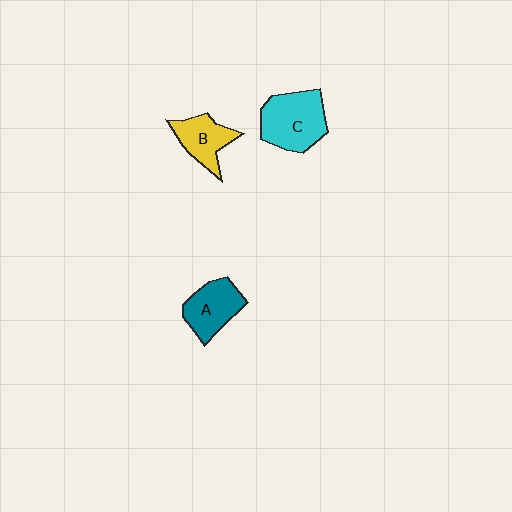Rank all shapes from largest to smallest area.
From largest to smallest: C (cyan), A (teal), B (yellow).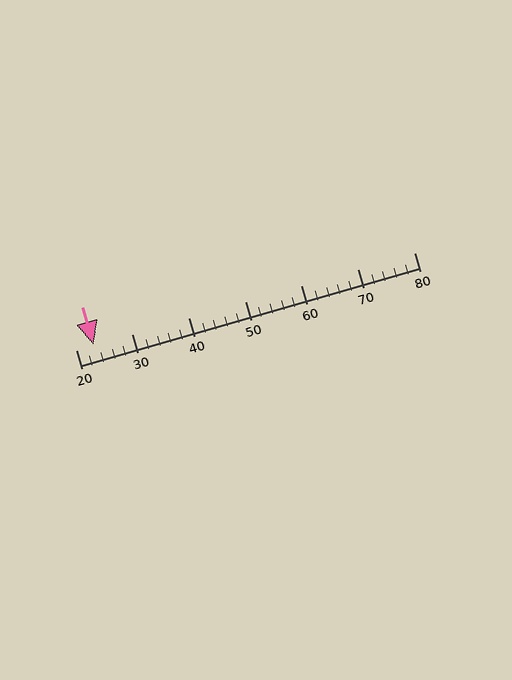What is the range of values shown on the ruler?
The ruler shows values from 20 to 80.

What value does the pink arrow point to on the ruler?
The pink arrow points to approximately 23.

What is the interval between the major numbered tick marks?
The major tick marks are spaced 10 units apart.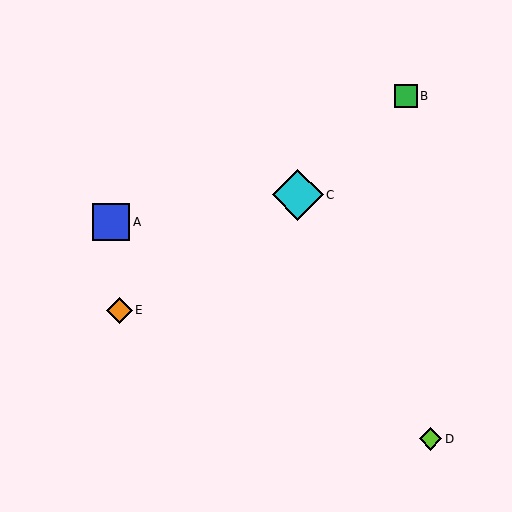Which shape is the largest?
The cyan diamond (labeled C) is the largest.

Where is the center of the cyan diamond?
The center of the cyan diamond is at (298, 195).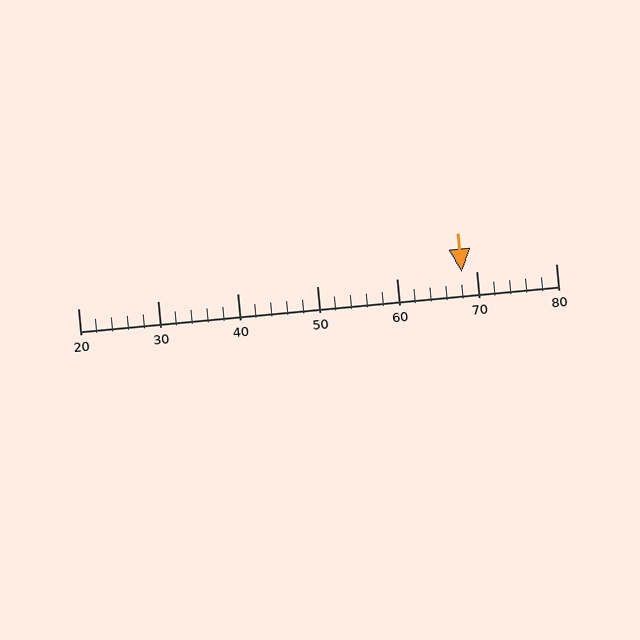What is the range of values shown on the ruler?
The ruler shows values from 20 to 80.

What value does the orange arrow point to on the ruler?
The orange arrow points to approximately 68.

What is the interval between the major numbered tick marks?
The major tick marks are spaced 10 units apart.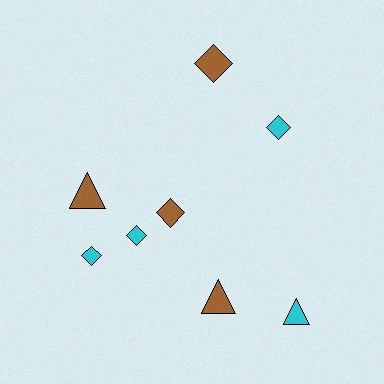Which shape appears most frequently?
Diamond, with 5 objects.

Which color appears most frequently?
Brown, with 4 objects.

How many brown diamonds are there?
There are 2 brown diamonds.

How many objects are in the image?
There are 8 objects.